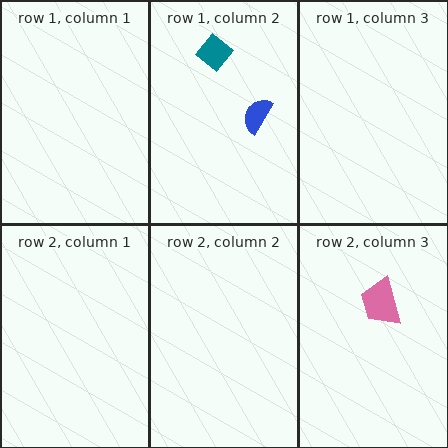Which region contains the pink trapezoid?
The row 2, column 3 region.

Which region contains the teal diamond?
The row 1, column 2 region.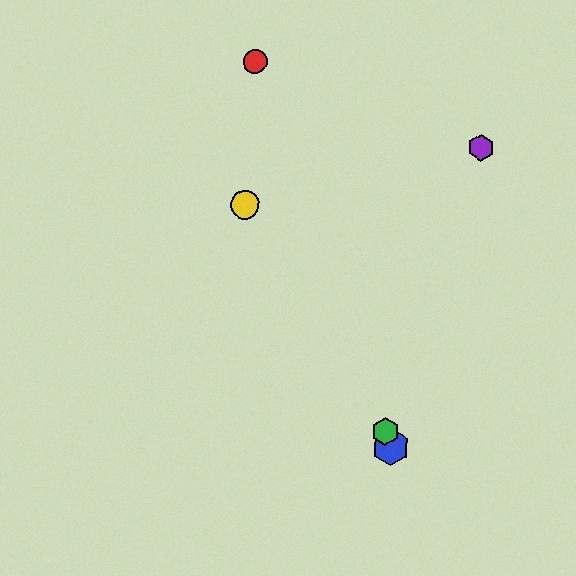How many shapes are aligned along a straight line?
3 shapes (the red circle, the blue hexagon, the green hexagon) are aligned along a straight line.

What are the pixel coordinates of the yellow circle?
The yellow circle is at (245, 205).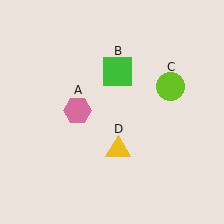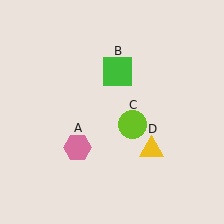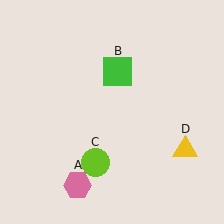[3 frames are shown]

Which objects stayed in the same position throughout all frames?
Green square (object B) remained stationary.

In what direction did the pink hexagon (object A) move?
The pink hexagon (object A) moved down.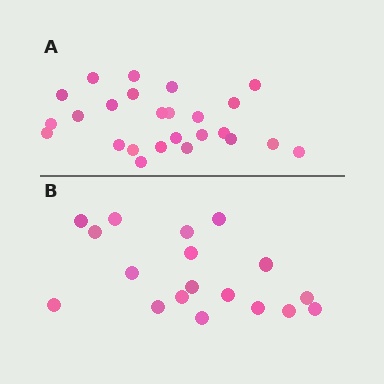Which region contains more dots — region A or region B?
Region A (the top region) has more dots.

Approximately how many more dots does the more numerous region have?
Region A has roughly 8 or so more dots than region B.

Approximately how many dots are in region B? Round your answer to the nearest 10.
About 20 dots. (The exact count is 18, which rounds to 20.)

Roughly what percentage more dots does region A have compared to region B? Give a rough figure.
About 40% more.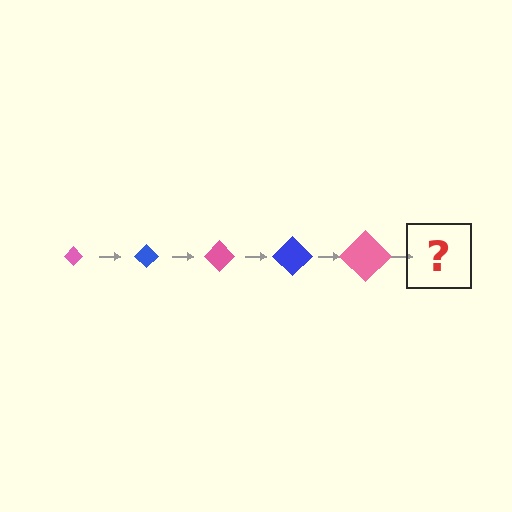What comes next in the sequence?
The next element should be a blue diamond, larger than the previous one.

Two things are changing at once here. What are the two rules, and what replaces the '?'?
The two rules are that the diamond grows larger each step and the color cycles through pink and blue. The '?' should be a blue diamond, larger than the previous one.